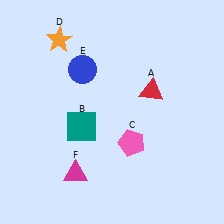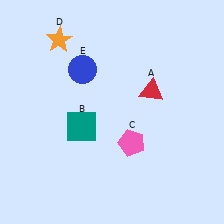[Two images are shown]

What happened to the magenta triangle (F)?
The magenta triangle (F) was removed in Image 2. It was in the bottom-left area of Image 1.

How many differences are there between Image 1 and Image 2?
There is 1 difference between the two images.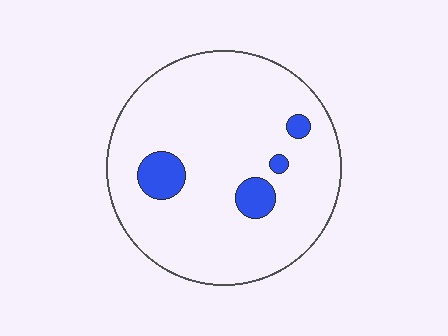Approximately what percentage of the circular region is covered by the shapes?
Approximately 10%.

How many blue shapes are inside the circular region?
4.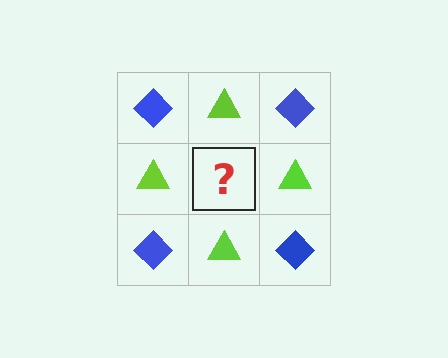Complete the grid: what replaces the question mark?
The question mark should be replaced with a blue diamond.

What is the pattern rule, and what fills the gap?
The rule is that it alternates blue diamond and lime triangle in a checkerboard pattern. The gap should be filled with a blue diamond.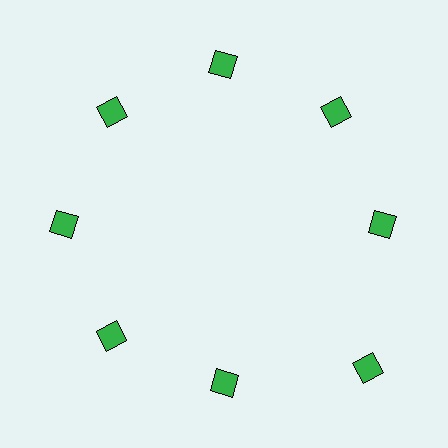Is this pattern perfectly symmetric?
No. The 8 green diamonds are arranged in a ring, but one element near the 4 o'clock position is pushed outward from the center, breaking the 8-fold rotational symmetry.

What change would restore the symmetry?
The symmetry would be restored by moving it inward, back onto the ring so that all 8 diamonds sit at equal angles and equal distance from the center.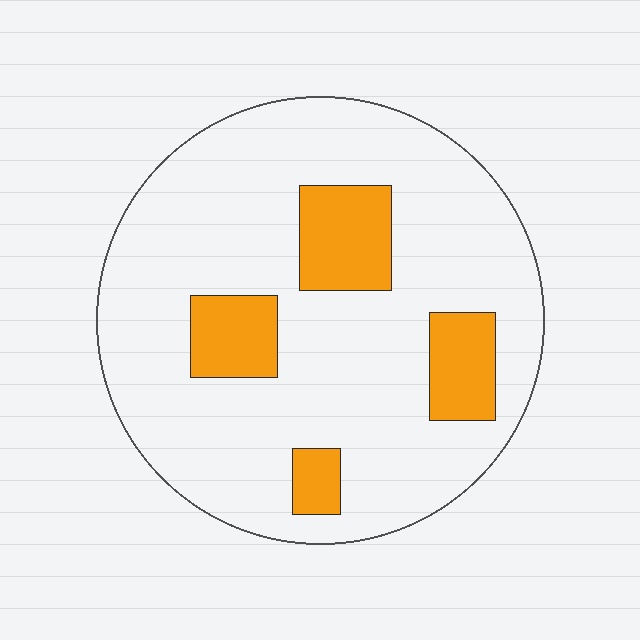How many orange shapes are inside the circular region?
4.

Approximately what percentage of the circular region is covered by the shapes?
Approximately 20%.